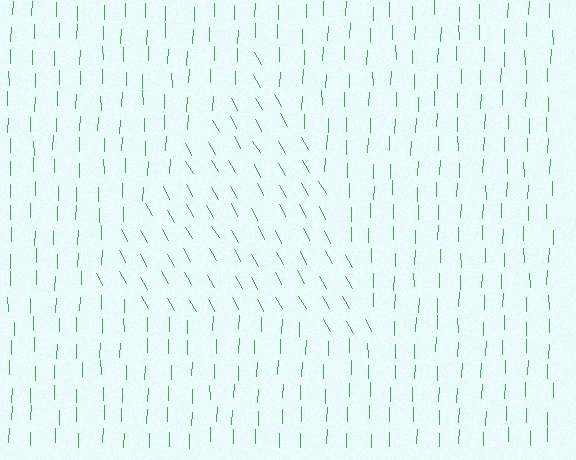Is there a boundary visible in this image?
Yes, there is a texture boundary formed by a change in line orientation.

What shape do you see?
I see a triangle.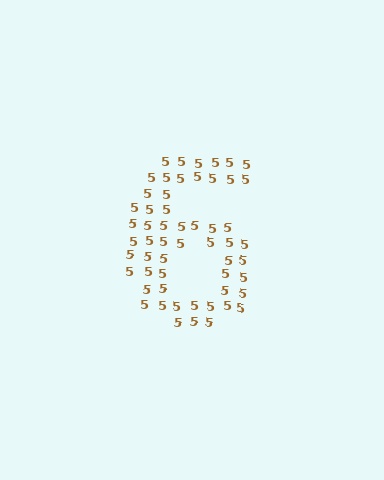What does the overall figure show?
The overall figure shows the digit 6.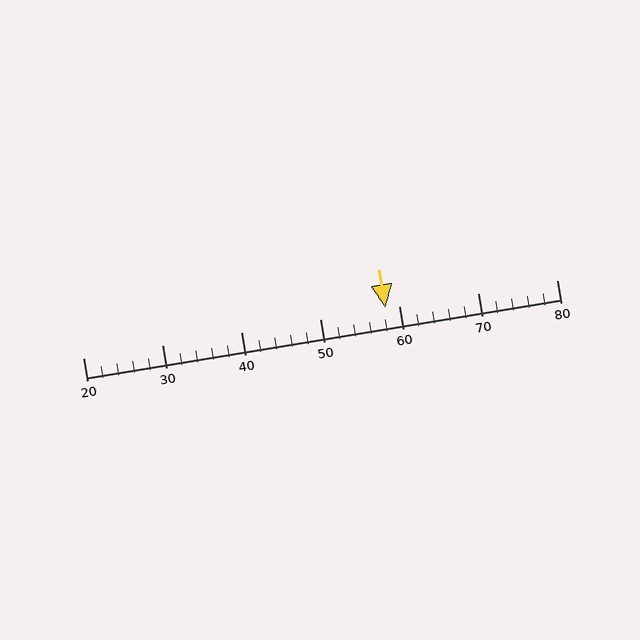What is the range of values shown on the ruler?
The ruler shows values from 20 to 80.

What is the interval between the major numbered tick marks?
The major tick marks are spaced 10 units apart.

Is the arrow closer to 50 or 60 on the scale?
The arrow is closer to 60.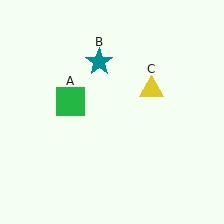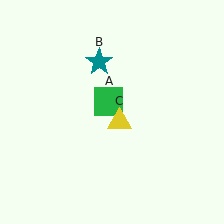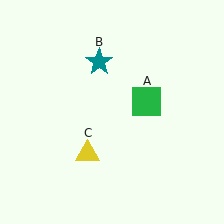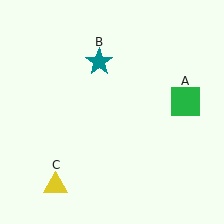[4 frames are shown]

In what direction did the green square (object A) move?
The green square (object A) moved right.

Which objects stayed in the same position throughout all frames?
Teal star (object B) remained stationary.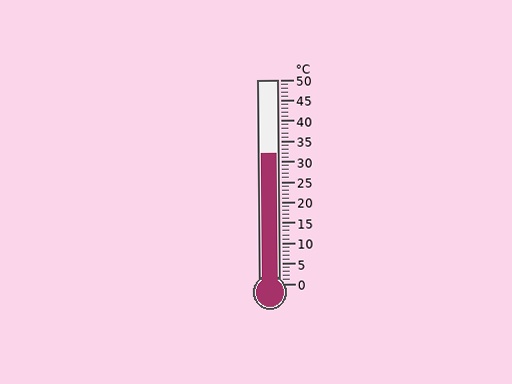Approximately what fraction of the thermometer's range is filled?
The thermometer is filled to approximately 65% of its range.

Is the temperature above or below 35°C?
The temperature is below 35°C.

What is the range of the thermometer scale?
The thermometer scale ranges from 0°C to 50°C.